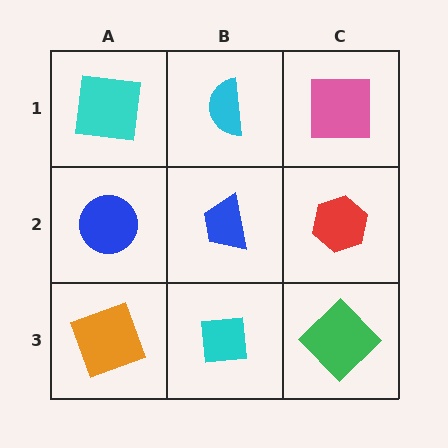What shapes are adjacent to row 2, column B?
A cyan semicircle (row 1, column B), a cyan square (row 3, column B), a blue circle (row 2, column A), a red hexagon (row 2, column C).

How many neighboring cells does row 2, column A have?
3.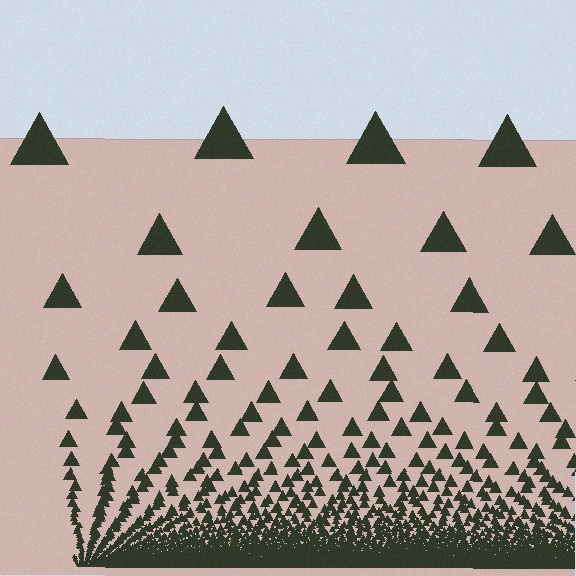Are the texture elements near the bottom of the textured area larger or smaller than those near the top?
Smaller. The gradient is inverted — elements near the bottom are smaller and denser.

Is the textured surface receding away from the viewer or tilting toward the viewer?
The surface appears to tilt toward the viewer. Texture elements get larger and sparser toward the top.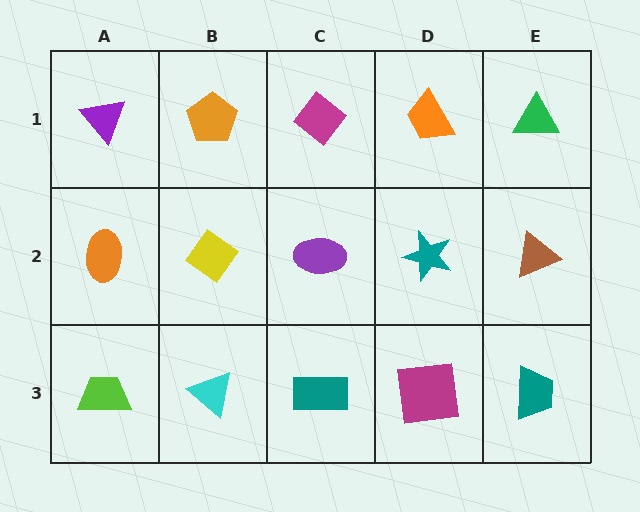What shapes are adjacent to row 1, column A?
An orange ellipse (row 2, column A), an orange pentagon (row 1, column B).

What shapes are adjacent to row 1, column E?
A brown triangle (row 2, column E), an orange trapezoid (row 1, column D).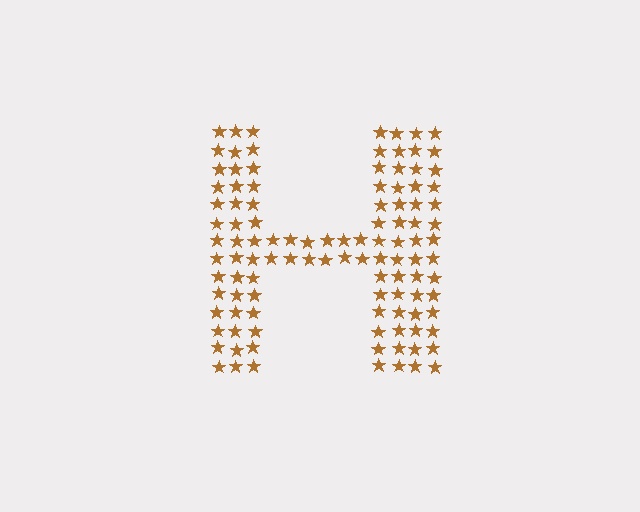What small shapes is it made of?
It is made of small stars.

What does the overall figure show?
The overall figure shows the letter H.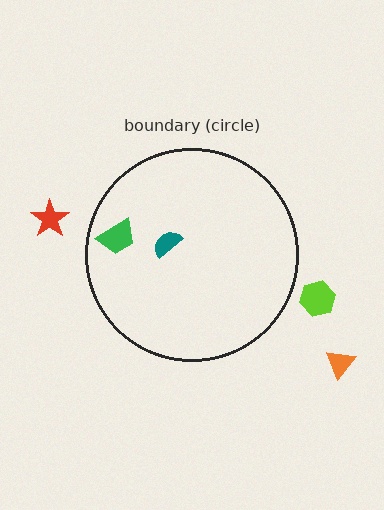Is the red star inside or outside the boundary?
Outside.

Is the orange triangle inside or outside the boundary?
Outside.